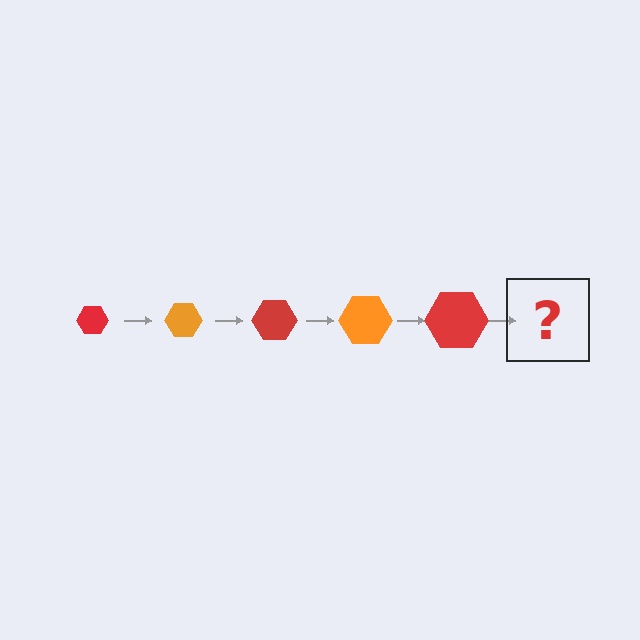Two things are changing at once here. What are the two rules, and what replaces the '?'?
The two rules are that the hexagon grows larger each step and the color cycles through red and orange. The '?' should be an orange hexagon, larger than the previous one.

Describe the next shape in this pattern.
It should be an orange hexagon, larger than the previous one.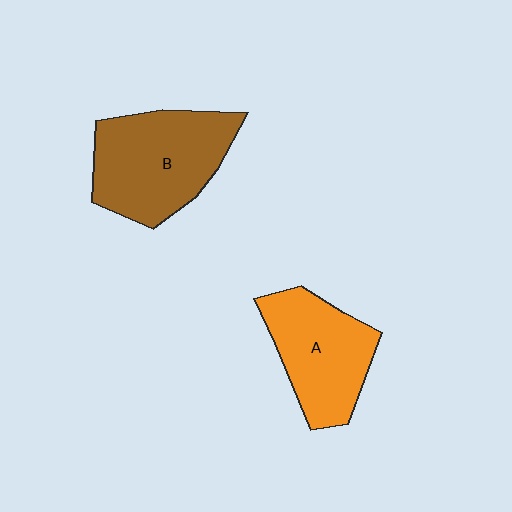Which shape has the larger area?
Shape B (brown).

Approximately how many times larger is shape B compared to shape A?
Approximately 1.2 times.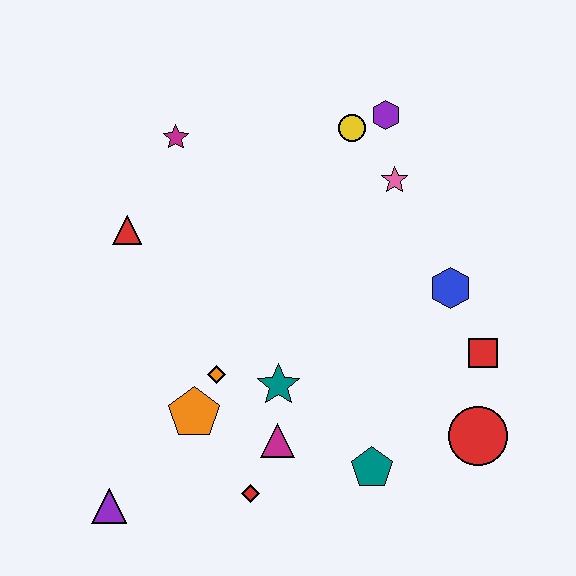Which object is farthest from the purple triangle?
The purple hexagon is farthest from the purple triangle.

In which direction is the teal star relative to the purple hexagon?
The teal star is below the purple hexagon.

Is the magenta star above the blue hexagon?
Yes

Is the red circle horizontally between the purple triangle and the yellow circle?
No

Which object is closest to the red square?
The blue hexagon is closest to the red square.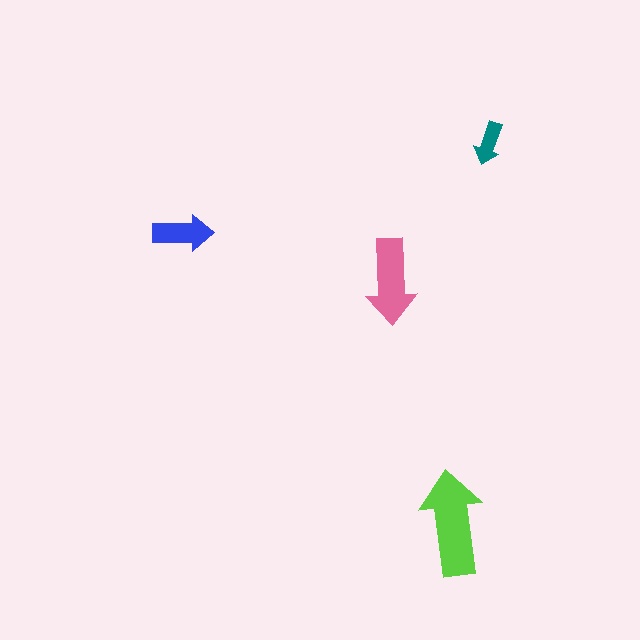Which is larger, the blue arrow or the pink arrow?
The pink one.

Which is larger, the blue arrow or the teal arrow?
The blue one.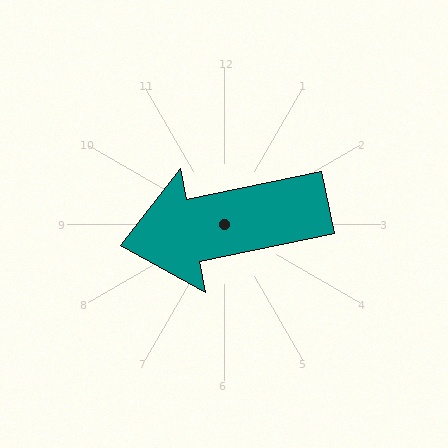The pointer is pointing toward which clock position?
Roughly 9 o'clock.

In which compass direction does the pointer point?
West.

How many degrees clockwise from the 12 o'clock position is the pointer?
Approximately 258 degrees.